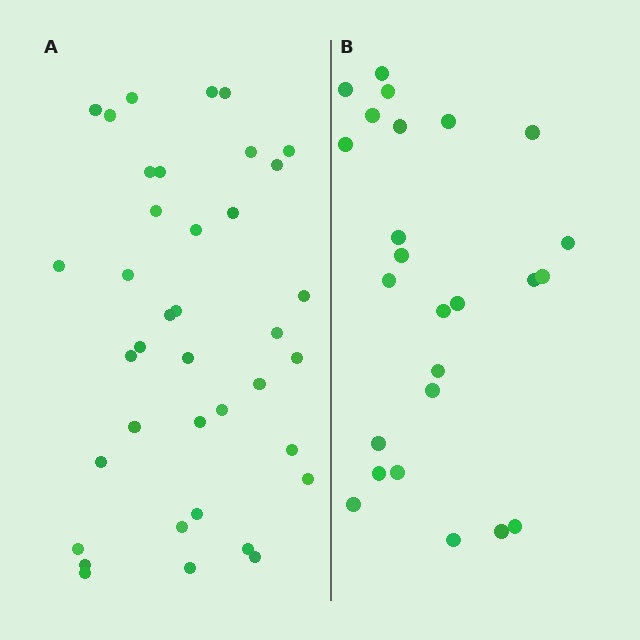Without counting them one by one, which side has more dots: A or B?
Region A (the left region) has more dots.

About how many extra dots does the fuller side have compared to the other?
Region A has approximately 15 more dots than region B.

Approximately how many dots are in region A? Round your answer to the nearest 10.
About 40 dots. (The exact count is 38, which rounds to 40.)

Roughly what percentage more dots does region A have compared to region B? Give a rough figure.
About 50% more.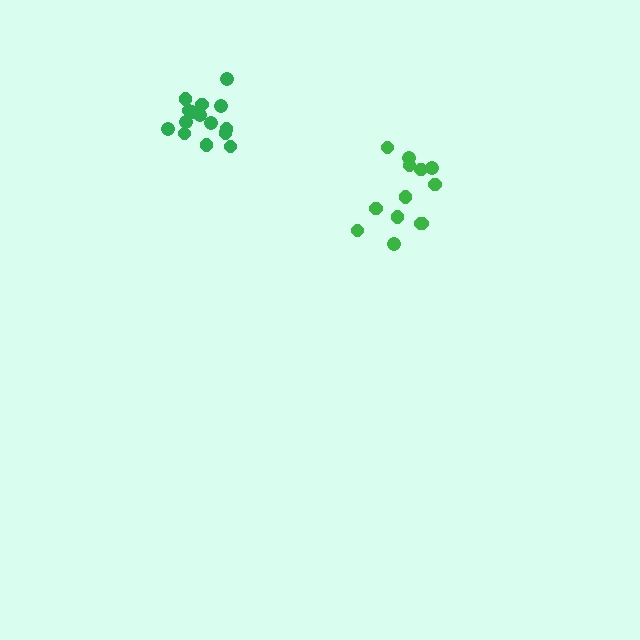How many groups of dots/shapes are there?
There are 2 groups.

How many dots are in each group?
Group 1: 15 dots, Group 2: 13 dots (28 total).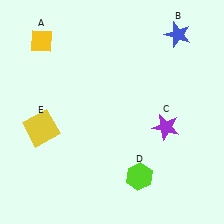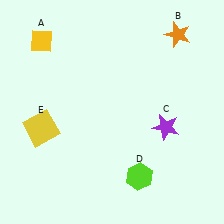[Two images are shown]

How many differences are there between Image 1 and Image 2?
There is 1 difference between the two images.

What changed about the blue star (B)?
In Image 1, B is blue. In Image 2, it changed to orange.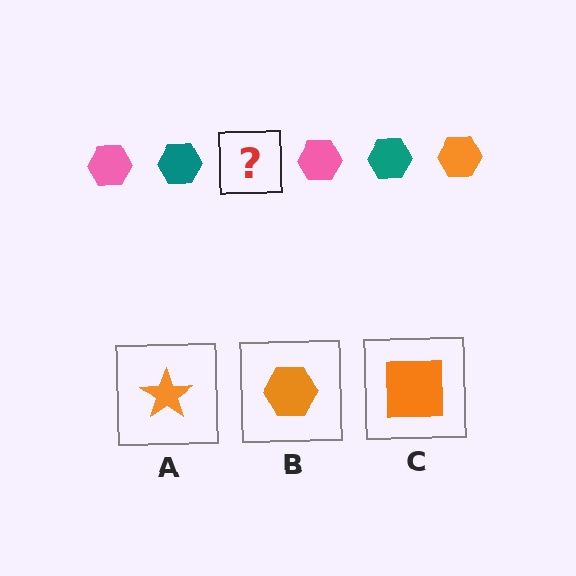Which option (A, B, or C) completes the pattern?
B.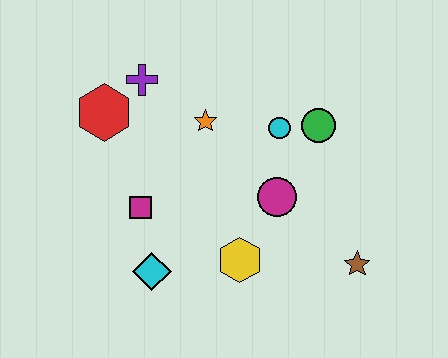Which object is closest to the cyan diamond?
The magenta square is closest to the cyan diamond.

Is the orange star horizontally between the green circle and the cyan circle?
No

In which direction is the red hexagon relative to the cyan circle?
The red hexagon is to the left of the cyan circle.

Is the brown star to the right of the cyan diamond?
Yes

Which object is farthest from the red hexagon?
The brown star is farthest from the red hexagon.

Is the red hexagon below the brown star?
No